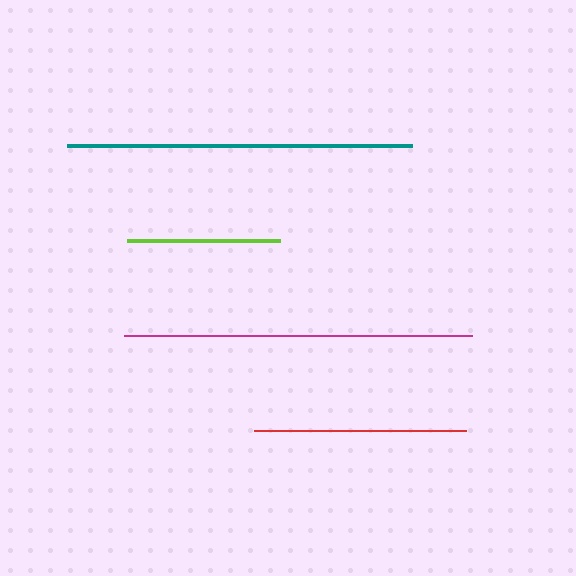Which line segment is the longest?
The magenta line is the longest at approximately 347 pixels.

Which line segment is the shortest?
The lime line is the shortest at approximately 153 pixels.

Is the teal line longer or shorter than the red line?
The teal line is longer than the red line.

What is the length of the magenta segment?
The magenta segment is approximately 347 pixels long.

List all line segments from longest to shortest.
From longest to shortest: magenta, teal, red, lime.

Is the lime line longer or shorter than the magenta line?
The magenta line is longer than the lime line.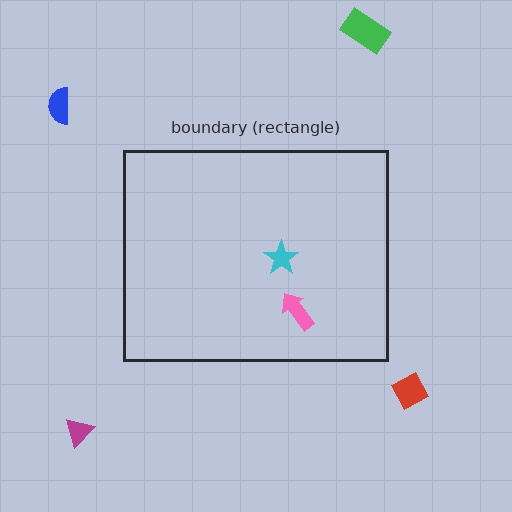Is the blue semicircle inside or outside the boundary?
Outside.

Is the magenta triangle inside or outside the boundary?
Outside.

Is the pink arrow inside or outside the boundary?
Inside.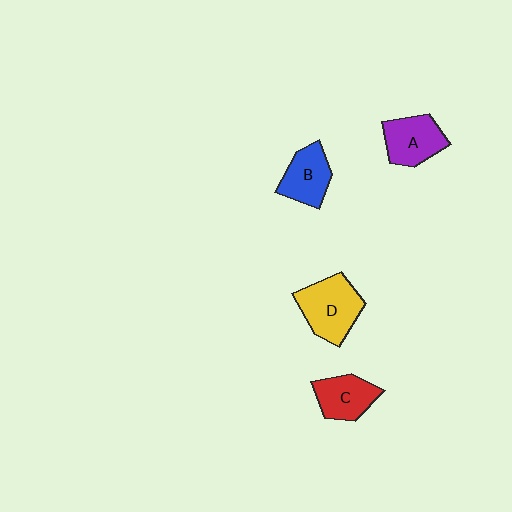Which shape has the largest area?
Shape D (yellow).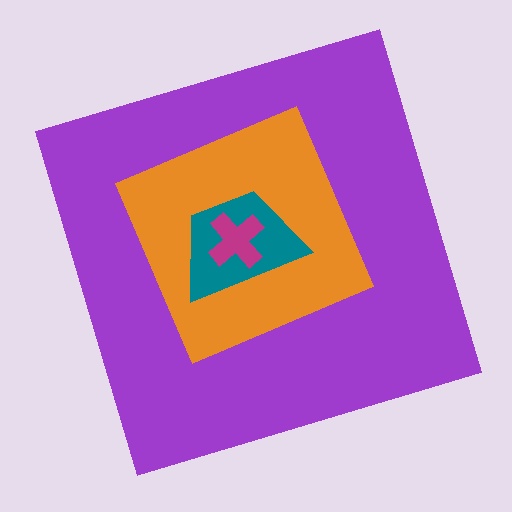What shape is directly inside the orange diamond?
The teal trapezoid.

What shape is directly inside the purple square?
The orange diamond.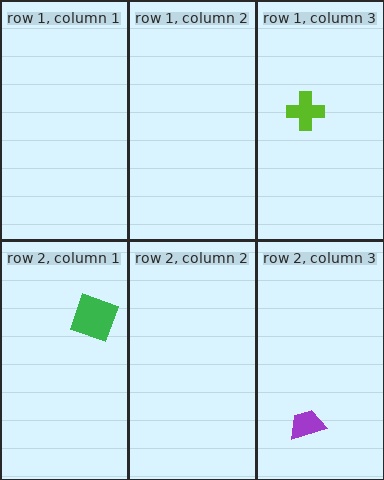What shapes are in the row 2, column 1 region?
The green square.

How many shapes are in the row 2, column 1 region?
1.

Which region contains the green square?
The row 2, column 1 region.